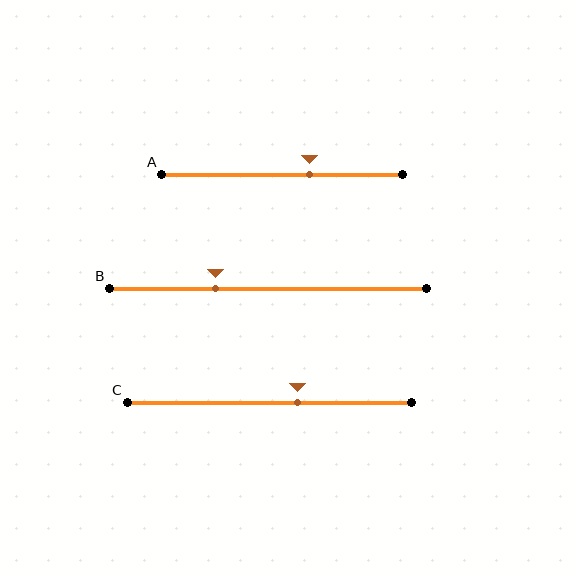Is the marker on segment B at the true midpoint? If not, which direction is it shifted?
No, the marker on segment B is shifted to the left by about 17% of the segment length.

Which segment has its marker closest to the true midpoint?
Segment C has its marker closest to the true midpoint.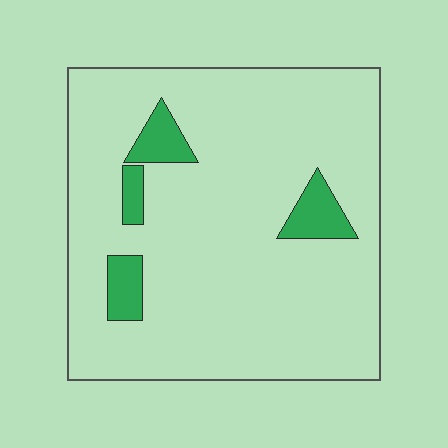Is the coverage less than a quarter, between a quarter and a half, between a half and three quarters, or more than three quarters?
Less than a quarter.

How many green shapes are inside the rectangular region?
4.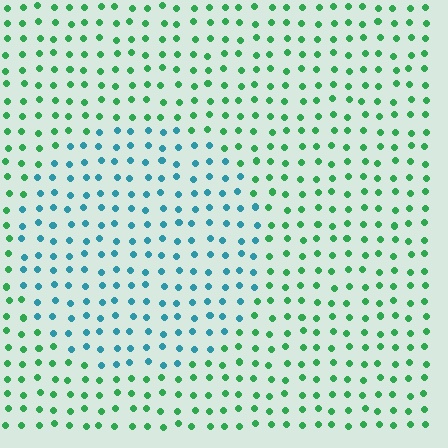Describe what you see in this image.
The image is filled with small green elements in a uniform arrangement. A circle-shaped region is visible where the elements are tinted to a slightly different hue, forming a subtle color boundary.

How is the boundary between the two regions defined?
The boundary is defined purely by a slight shift in hue (about 51 degrees). Spacing, size, and orientation are identical on both sides.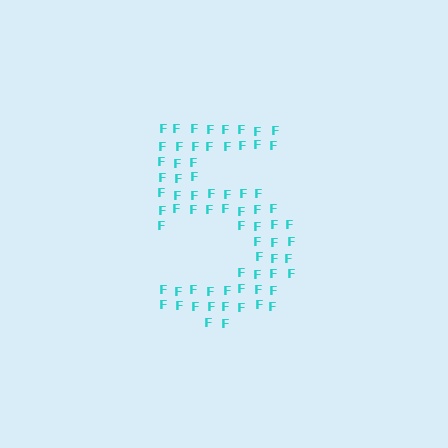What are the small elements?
The small elements are letter F's.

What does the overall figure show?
The overall figure shows the digit 5.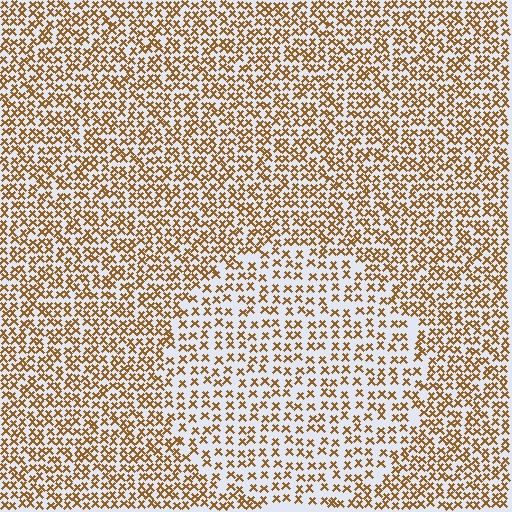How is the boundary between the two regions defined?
The boundary is defined by a change in element density (approximately 1.7x ratio). All elements are the same color, size, and shape.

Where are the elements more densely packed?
The elements are more densely packed outside the circle boundary.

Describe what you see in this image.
The image contains small brown elements arranged at two different densities. A circle-shaped region is visible where the elements are less densely packed than the surrounding area.